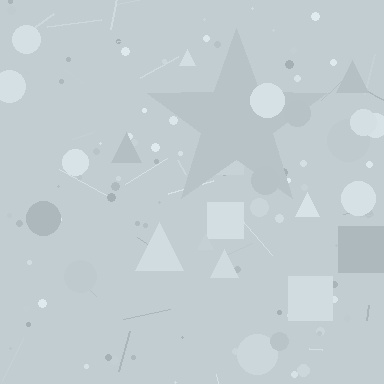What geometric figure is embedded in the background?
A star is embedded in the background.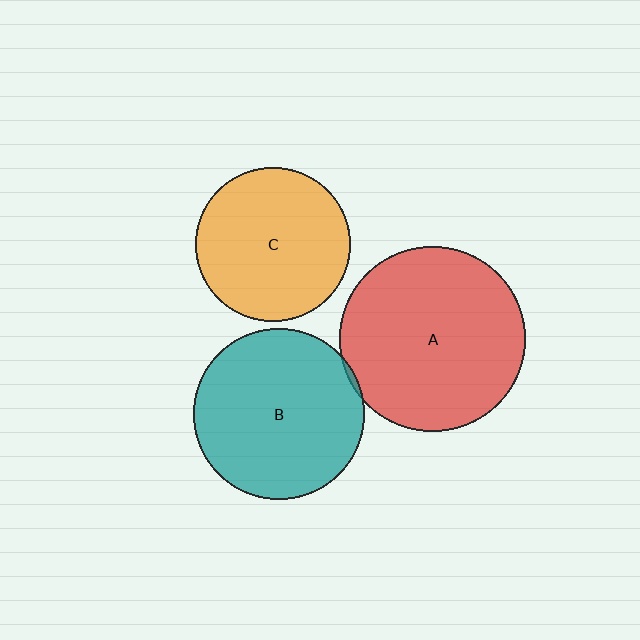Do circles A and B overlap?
Yes.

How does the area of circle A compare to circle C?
Approximately 1.4 times.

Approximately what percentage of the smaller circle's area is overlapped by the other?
Approximately 5%.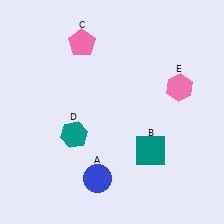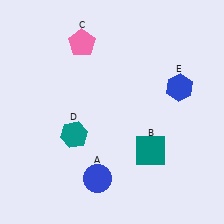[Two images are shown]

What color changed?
The hexagon (E) changed from pink in Image 1 to blue in Image 2.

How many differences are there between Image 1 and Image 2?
There is 1 difference between the two images.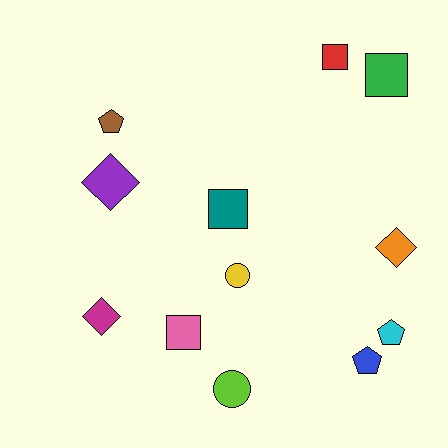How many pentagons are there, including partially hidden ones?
There are 3 pentagons.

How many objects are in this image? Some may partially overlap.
There are 12 objects.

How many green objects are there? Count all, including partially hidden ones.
There is 1 green object.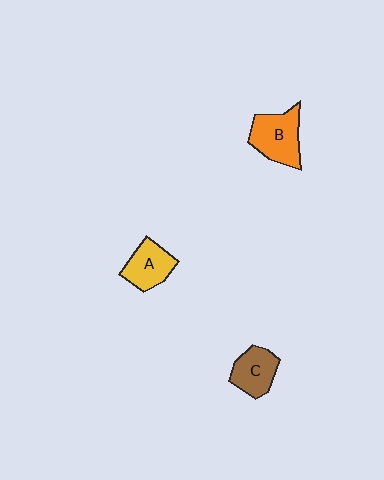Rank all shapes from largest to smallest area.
From largest to smallest: B (orange), A (yellow), C (brown).